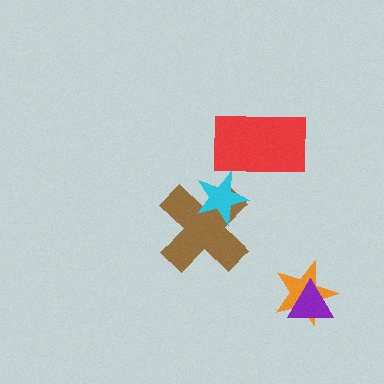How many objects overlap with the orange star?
1 object overlaps with the orange star.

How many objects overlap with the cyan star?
1 object overlaps with the cyan star.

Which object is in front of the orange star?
The purple triangle is in front of the orange star.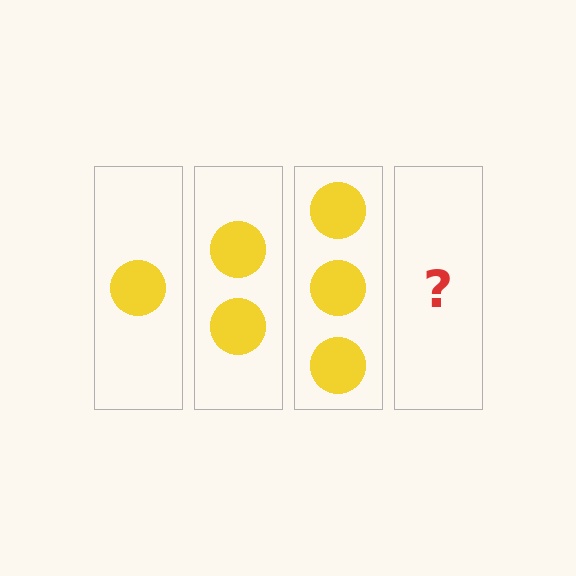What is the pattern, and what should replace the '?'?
The pattern is that each step adds one more circle. The '?' should be 4 circles.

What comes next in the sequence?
The next element should be 4 circles.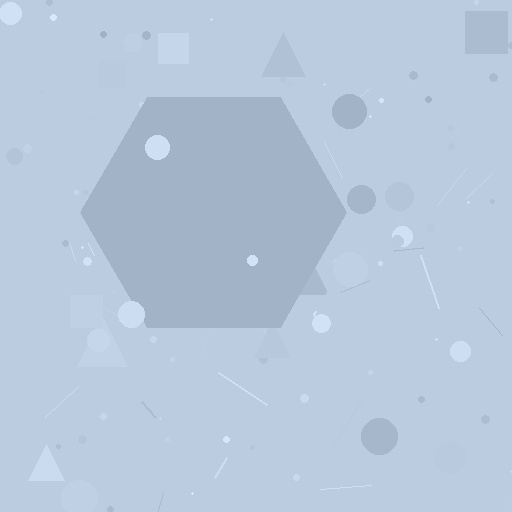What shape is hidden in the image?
A hexagon is hidden in the image.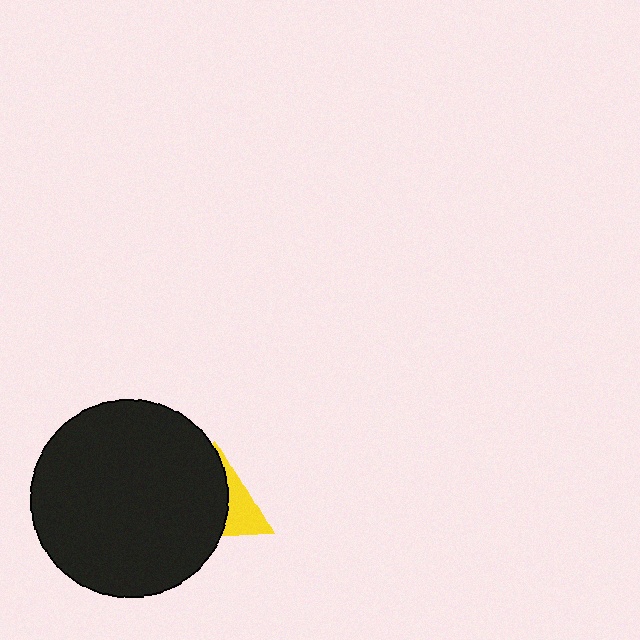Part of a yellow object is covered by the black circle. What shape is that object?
It is a triangle.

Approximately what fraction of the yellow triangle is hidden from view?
Roughly 63% of the yellow triangle is hidden behind the black circle.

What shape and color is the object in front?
The object in front is a black circle.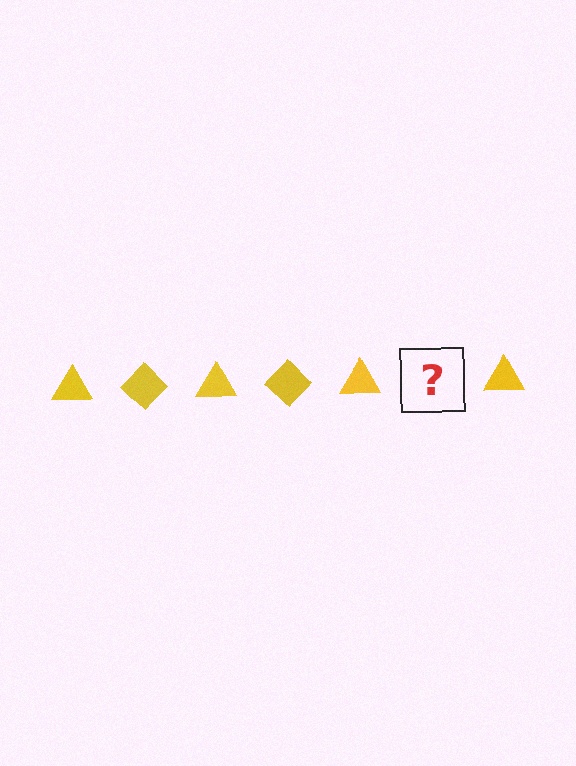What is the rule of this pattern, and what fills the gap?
The rule is that the pattern cycles through triangle, diamond shapes in yellow. The gap should be filled with a yellow diamond.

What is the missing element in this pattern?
The missing element is a yellow diamond.